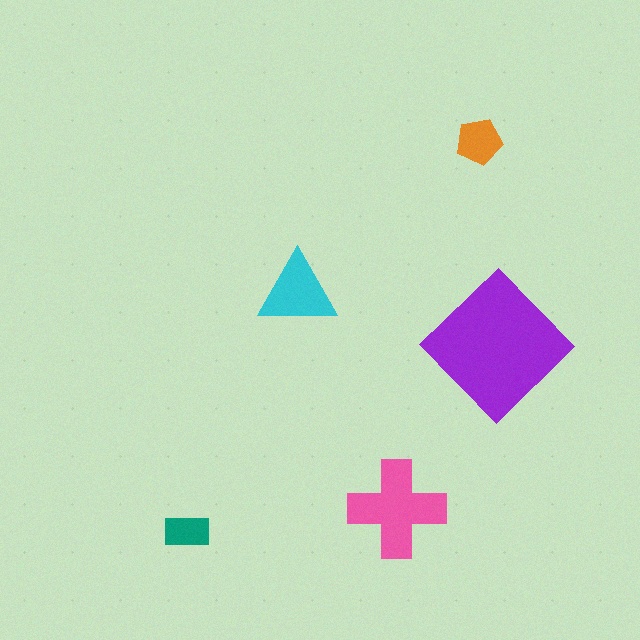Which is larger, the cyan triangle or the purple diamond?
The purple diamond.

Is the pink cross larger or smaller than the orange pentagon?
Larger.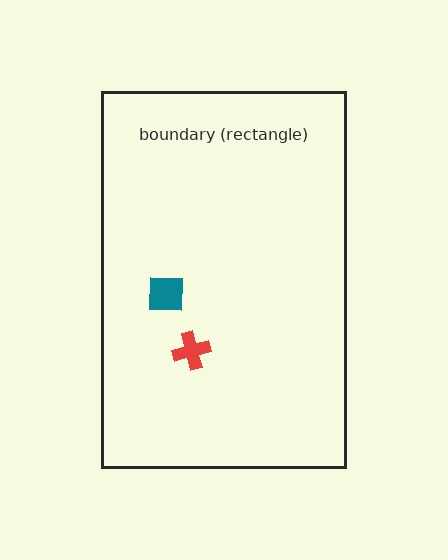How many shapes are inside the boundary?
2 inside, 0 outside.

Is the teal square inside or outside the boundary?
Inside.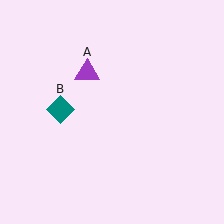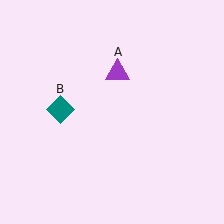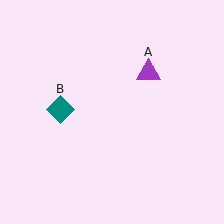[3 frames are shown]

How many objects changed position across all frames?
1 object changed position: purple triangle (object A).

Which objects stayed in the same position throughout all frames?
Teal diamond (object B) remained stationary.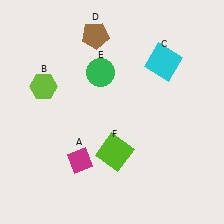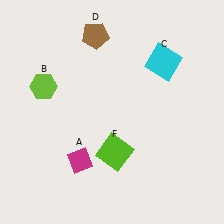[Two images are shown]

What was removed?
The green circle (E) was removed in Image 2.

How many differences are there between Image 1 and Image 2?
There is 1 difference between the two images.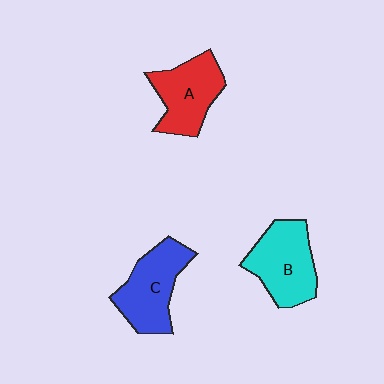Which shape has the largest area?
Shape B (cyan).